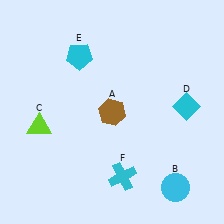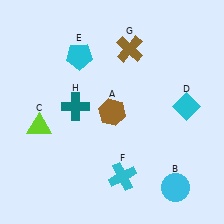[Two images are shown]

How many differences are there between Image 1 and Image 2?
There are 2 differences between the two images.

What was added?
A brown cross (G), a teal cross (H) were added in Image 2.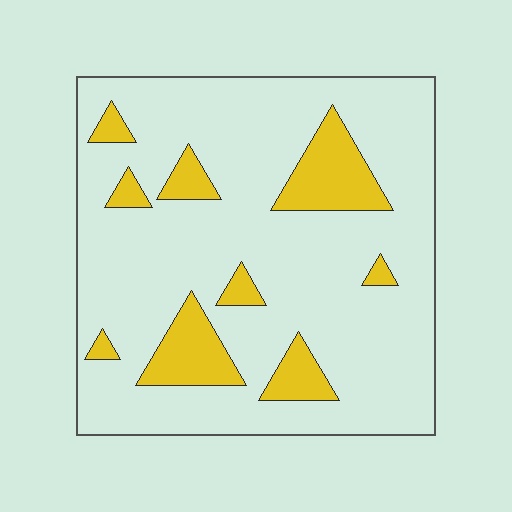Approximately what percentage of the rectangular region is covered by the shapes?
Approximately 15%.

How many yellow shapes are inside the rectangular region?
9.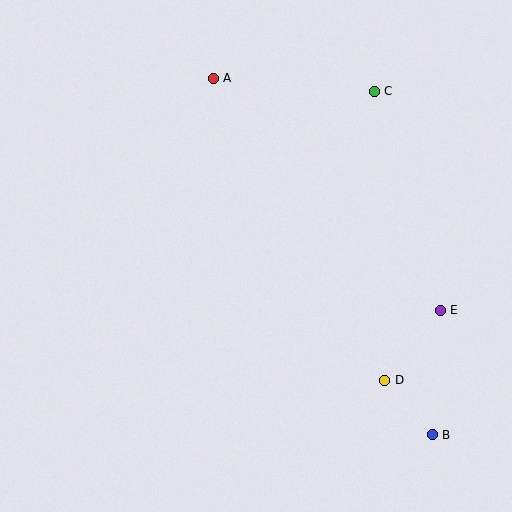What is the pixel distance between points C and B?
The distance between C and B is 349 pixels.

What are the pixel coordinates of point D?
Point D is at (385, 380).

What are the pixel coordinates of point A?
Point A is at (213, 78).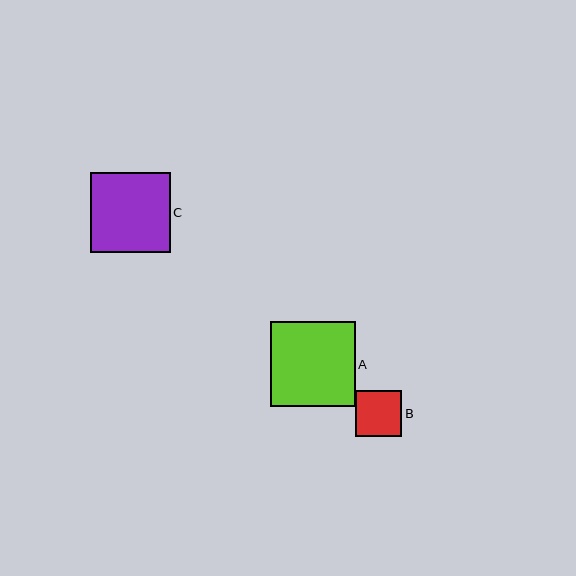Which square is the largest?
Square A is the largest with a size of approximately 85 pixels.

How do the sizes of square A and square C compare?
Square A and square C are approximately the same size.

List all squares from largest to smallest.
From largest to smallest: A, C, B.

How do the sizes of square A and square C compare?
Square A and square C are approximately the same size.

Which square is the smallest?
Square B is the smallest with a size of approximately 46 pixels.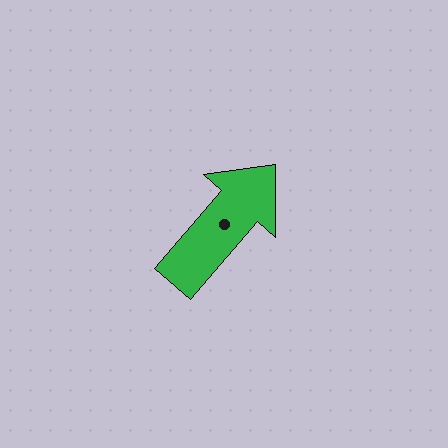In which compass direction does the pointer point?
Northeast.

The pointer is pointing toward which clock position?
Roughly 1 o'clock.